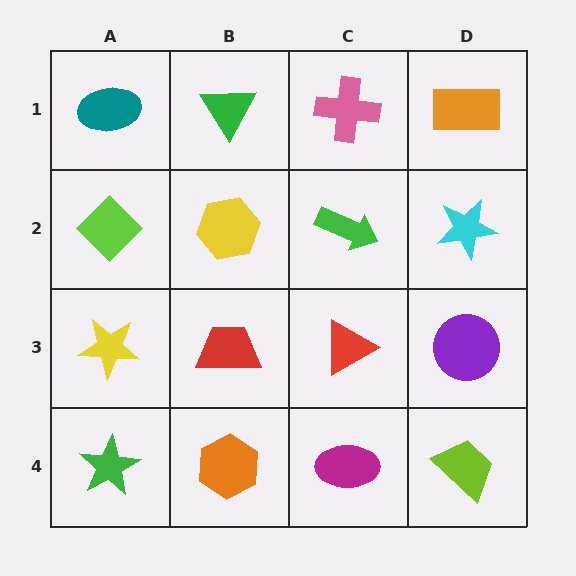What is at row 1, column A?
A teal ellipse.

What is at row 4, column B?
An orange hexagon.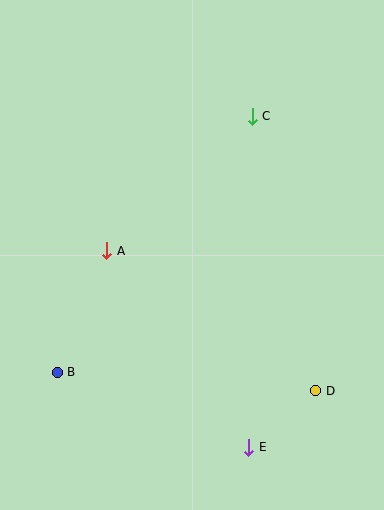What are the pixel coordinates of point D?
Point D is at (316, 391).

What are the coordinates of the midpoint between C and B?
The midpoint between C and B is at (155, 244).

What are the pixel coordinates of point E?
Point E is at (249, 447).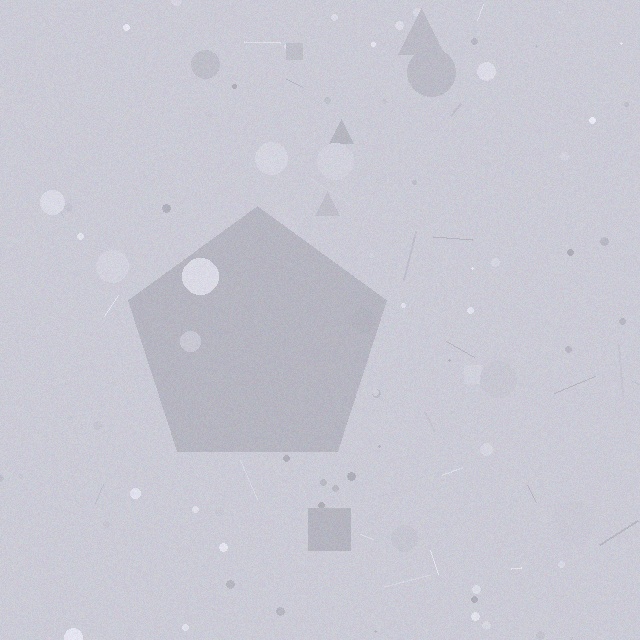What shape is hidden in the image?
A pentagon is hidden in the image.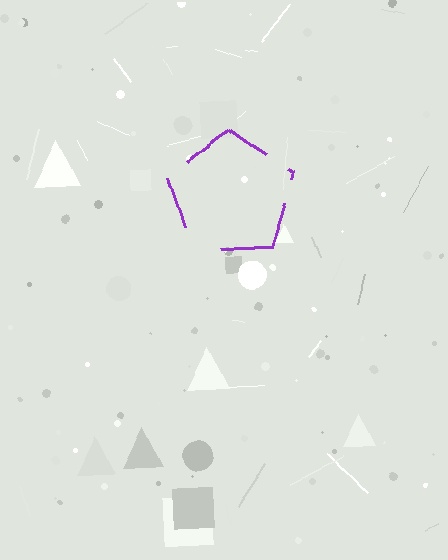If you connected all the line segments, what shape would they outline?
They would outline a pentagon.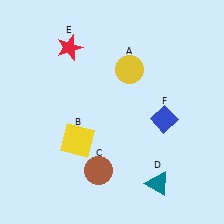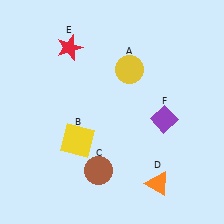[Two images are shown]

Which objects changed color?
D changed from teal to orange. F changed from blue to purple.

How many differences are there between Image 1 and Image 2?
There are 2 differences between the two images.